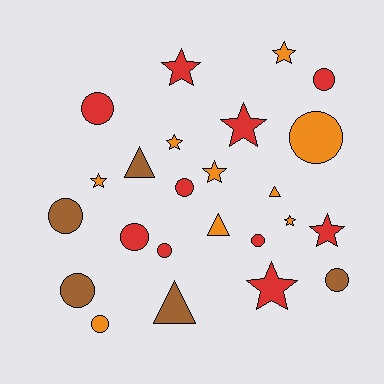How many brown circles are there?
There are 3 brown circles.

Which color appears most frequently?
Red, with 10 objects.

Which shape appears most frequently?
Circle, with 11 objects.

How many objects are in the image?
There are 24 objects.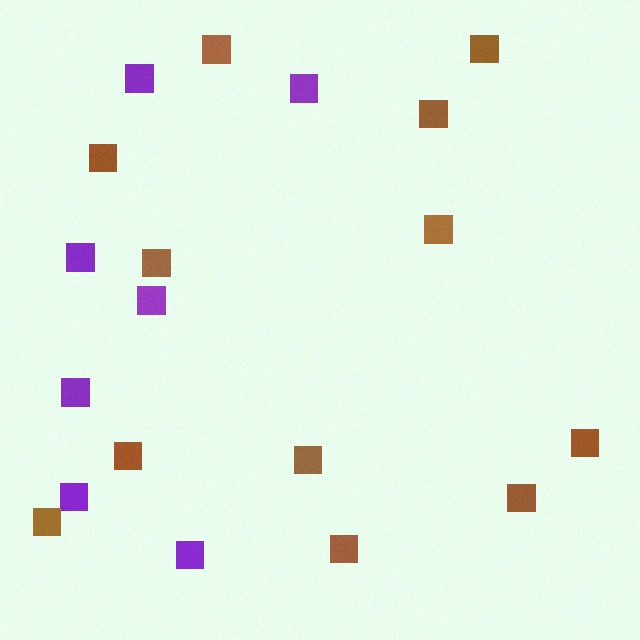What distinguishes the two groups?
There are 2 groups: one group of purple squares (7) and one group of brown squares (12).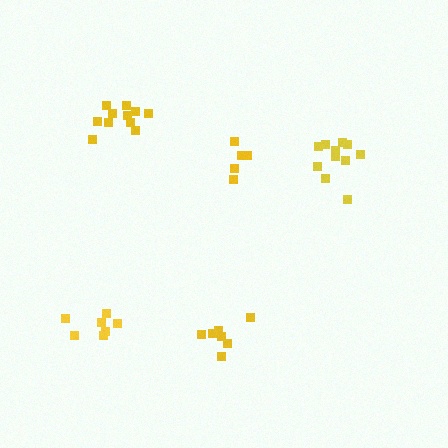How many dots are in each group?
Group 1: 7 dots, Group 2: 5 dots, Group 3: 11 dots, Group 4: 7 dots, Group 5: 11 dots (41 total).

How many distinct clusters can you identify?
There are 5 distinct clusters.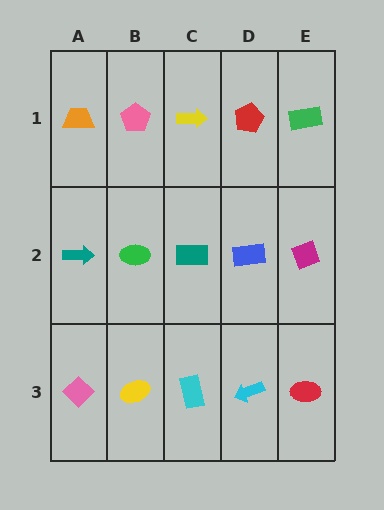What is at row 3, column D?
A cyan arrow.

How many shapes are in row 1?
5 shapes.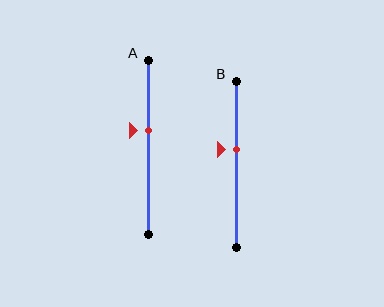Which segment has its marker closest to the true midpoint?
Segment B has its marker closest to the true midpoint.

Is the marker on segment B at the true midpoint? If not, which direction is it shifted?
No, the marker on segment B is shifted upward by about 8% of the segment length.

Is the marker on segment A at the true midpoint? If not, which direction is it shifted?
No, the marker on segment A is shifted upward by about 10% of the segment length.